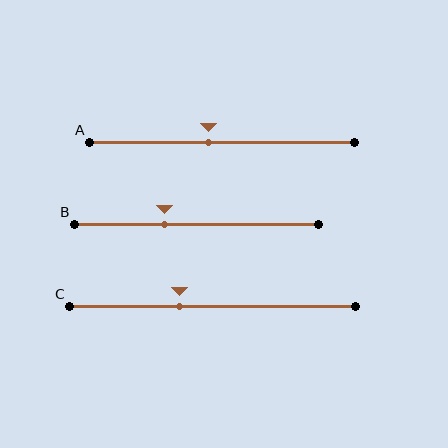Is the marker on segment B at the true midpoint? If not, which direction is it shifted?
No, the marker on segment B is shifted to the left by about 13% of the segment length.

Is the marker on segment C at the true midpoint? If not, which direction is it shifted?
No, the marker on segment C is shifted to the left by about 12% of the segment length.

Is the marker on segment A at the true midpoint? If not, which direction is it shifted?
No, the marker on segment A is shifted to the left by about 5% of the segment length.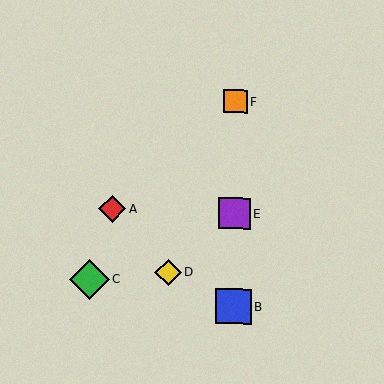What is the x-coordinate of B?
Object B is at x≈233.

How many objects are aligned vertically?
3 objects (B, E, F) are aligned vertically.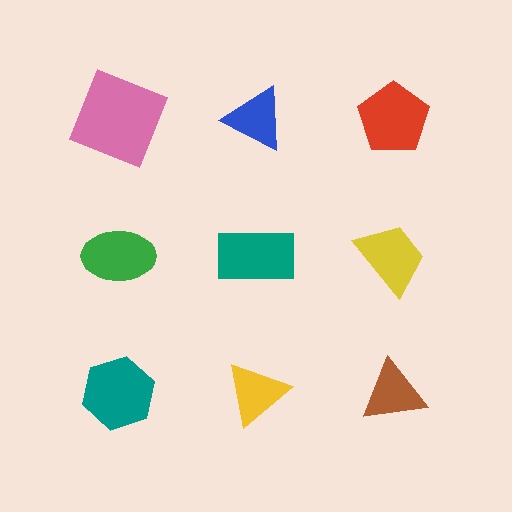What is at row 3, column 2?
A yellow triangle.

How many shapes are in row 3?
3 shapes.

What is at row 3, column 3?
A brown triangle.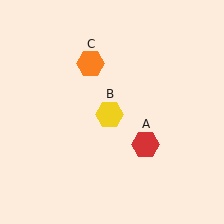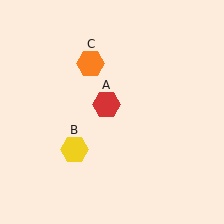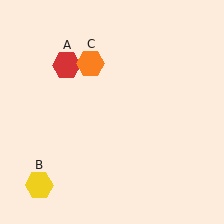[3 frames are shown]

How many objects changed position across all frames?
2 objects changed position: red hexagon (object A), yellow hexagon (object B).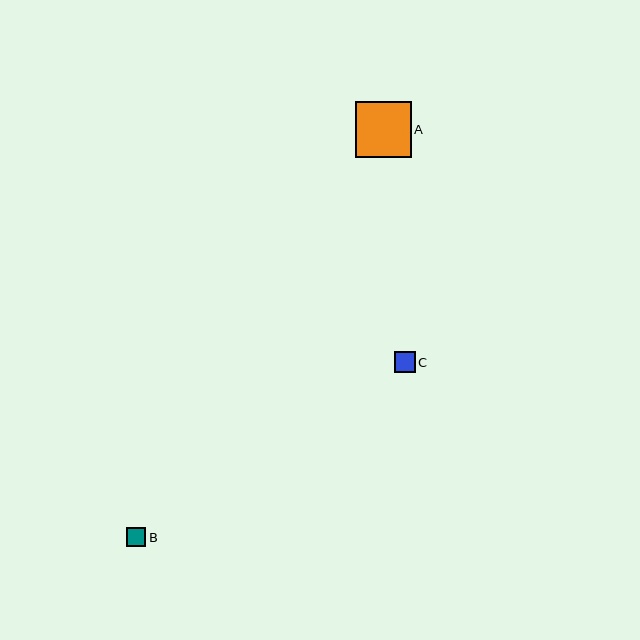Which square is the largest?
Square A is the largest with a size of approximately 56 pixels.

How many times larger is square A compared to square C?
Square A is approximately 2.8 times the size of square C.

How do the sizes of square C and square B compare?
Square C and square B are approximately the same size.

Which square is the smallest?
Square B is the smallest with a size of approximately 19 pixels.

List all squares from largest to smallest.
From largest to smallest: A, C, B.